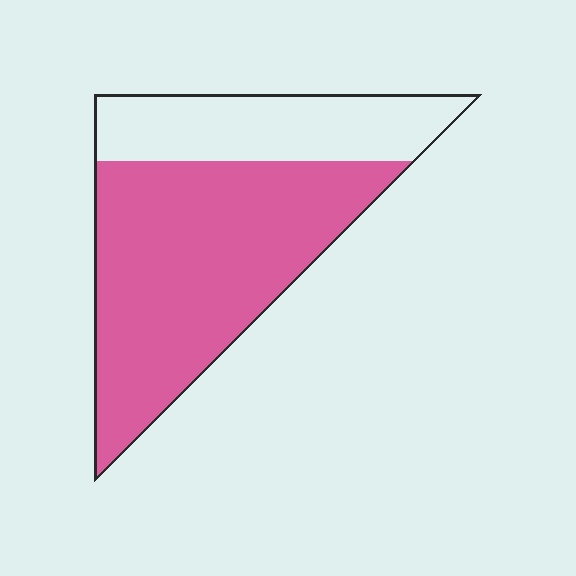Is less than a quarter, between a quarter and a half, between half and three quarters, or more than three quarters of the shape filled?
Between half and three quarters.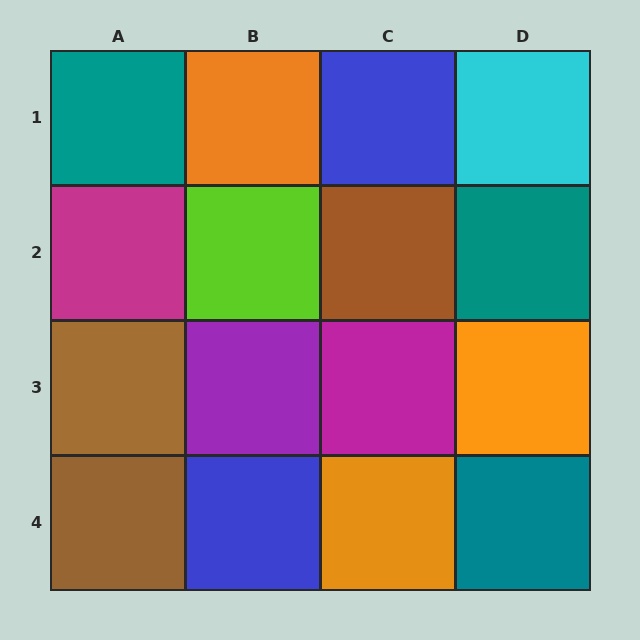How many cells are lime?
1 cell is lime.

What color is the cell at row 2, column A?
Magenta.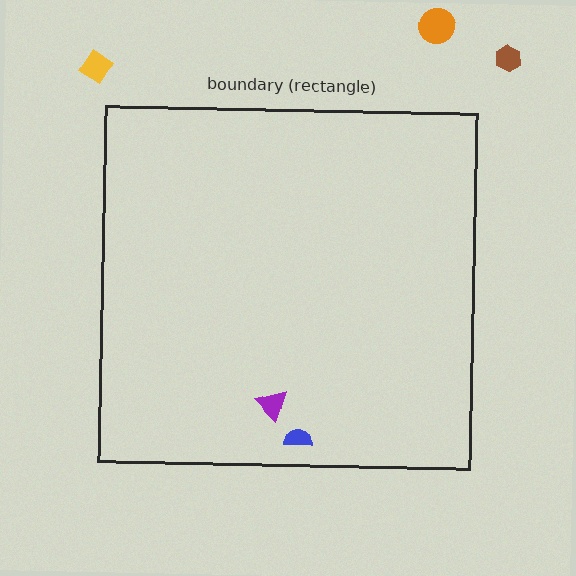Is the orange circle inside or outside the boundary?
Outside.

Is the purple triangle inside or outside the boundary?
Inside.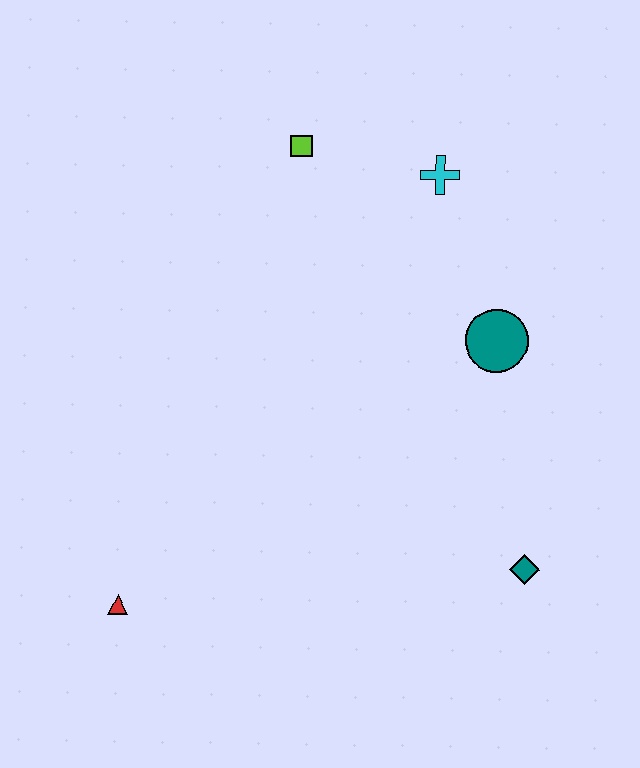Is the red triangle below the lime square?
Yes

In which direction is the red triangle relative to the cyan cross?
The red triangle is below the cyan cross.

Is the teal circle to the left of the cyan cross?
No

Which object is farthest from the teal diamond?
The lime square is farthest from the teal diamond.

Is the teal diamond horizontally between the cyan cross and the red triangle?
No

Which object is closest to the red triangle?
The teal diamond is closest to the red triangle.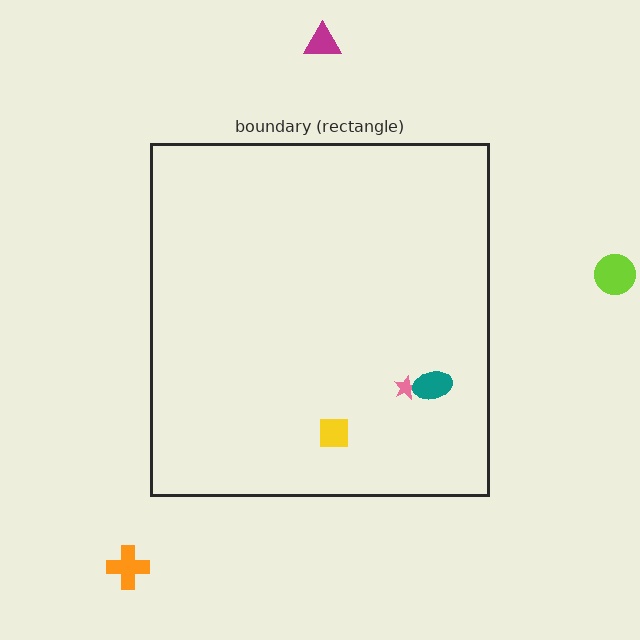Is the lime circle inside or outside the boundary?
Outside.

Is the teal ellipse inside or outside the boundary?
Inside.